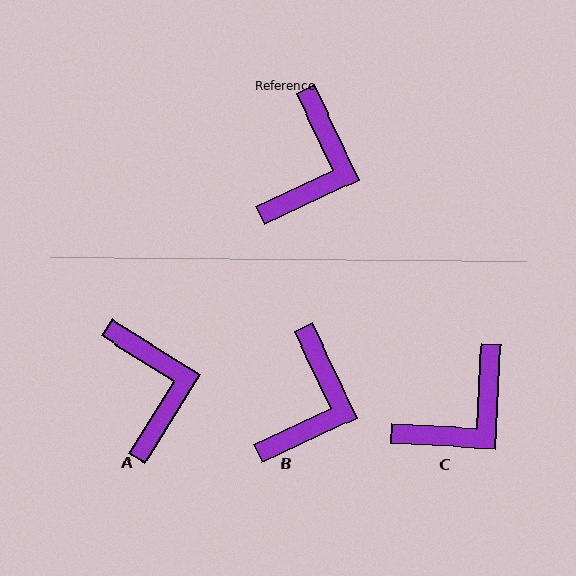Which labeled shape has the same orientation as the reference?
B.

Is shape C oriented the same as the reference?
No, it is off by about 28 degrees.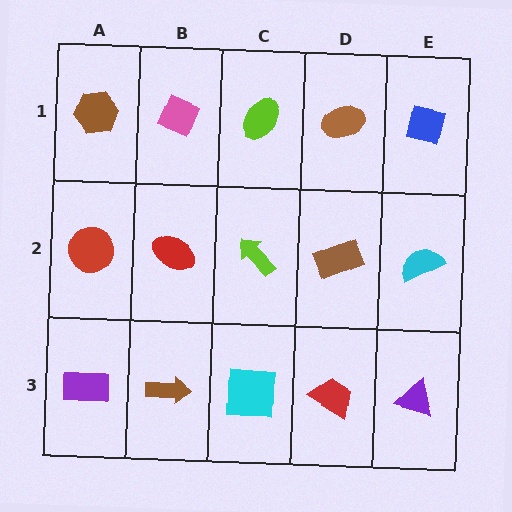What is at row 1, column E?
A blue square.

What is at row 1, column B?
A pink diamond.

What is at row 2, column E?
A cyan semicircle.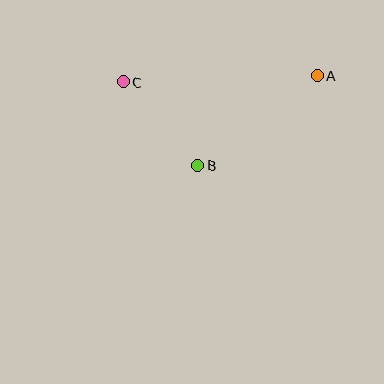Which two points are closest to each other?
Points B and C are closest to each other.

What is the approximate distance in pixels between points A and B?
The distance between A and B is approximately 150 pixels.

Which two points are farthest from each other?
Points A and C are farthest from each other.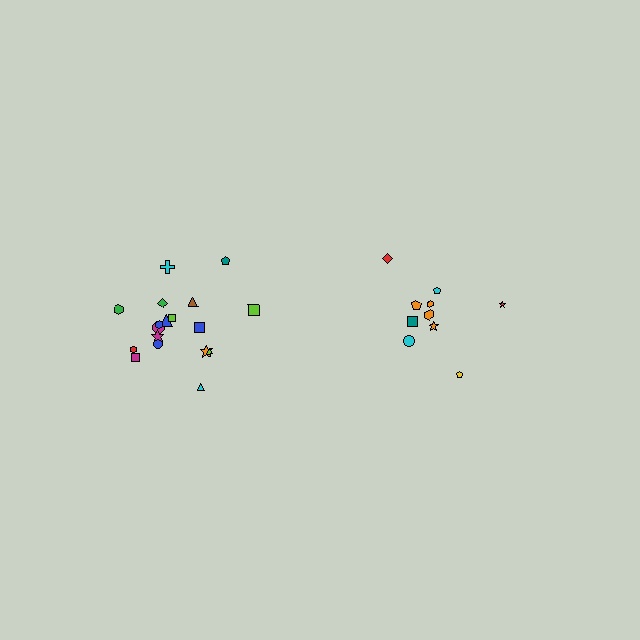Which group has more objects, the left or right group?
The left group.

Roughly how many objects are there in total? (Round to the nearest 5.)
Roughly 30 objects in total.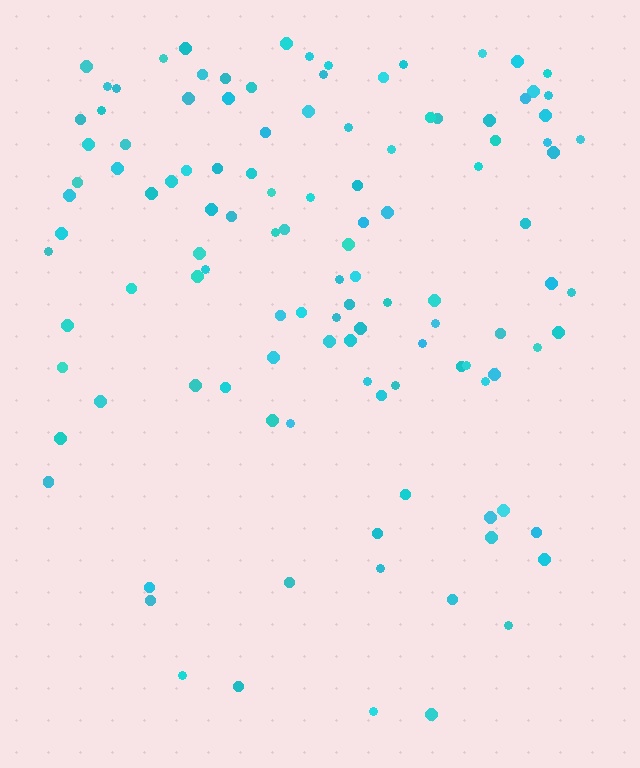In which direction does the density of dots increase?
From bottom to top, with the top side densest.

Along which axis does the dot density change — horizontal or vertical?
Vertical.